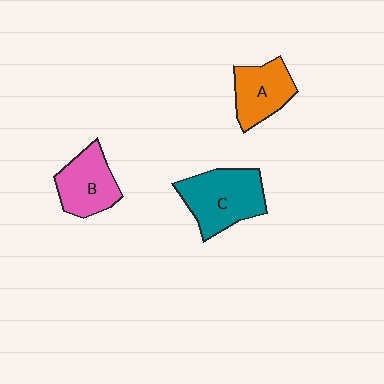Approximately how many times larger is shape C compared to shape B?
Approximately 1.3 times.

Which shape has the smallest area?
Shape A (orange).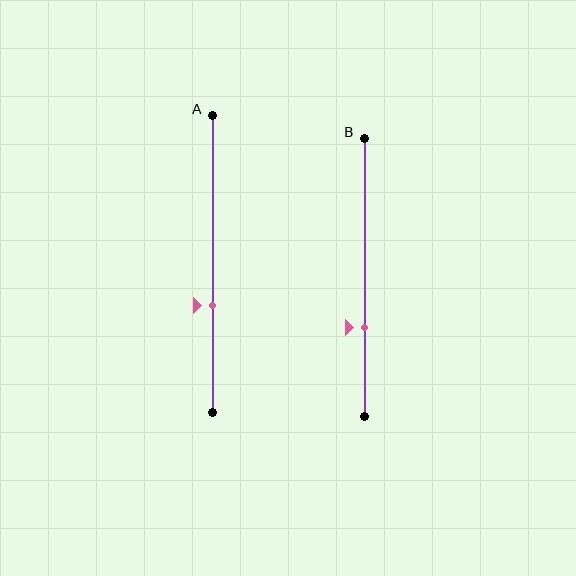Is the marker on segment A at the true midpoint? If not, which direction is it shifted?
No, the marker on segment A is shifted downward by about 14% of the segment length.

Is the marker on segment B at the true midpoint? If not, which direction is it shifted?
No, the marker on segment B is shifted downward by about 18% of the segment length.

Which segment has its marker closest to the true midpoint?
Segment A has its marker closest to the true midpoint.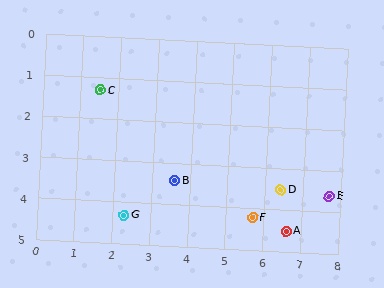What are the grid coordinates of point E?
Point E is at approximately (7.7, 3.6).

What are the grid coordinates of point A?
Point A is at approximately (6.6, 4.5).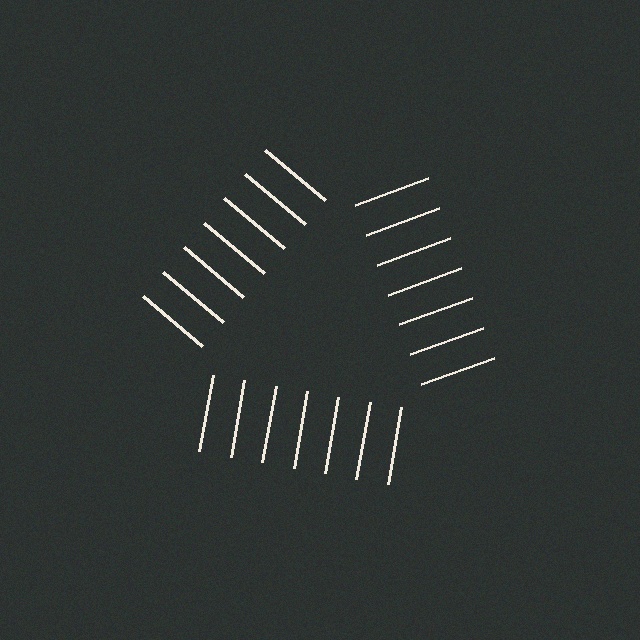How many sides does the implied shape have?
3 sides — the line-ends trace a triangle.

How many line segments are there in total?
21 — 7 along each of the 3 edges.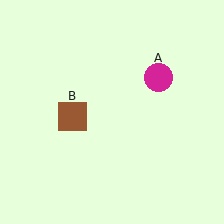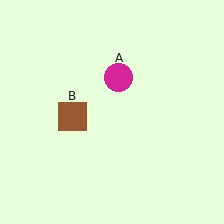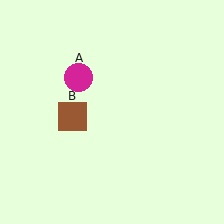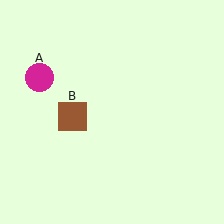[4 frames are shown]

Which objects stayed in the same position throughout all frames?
Brown square (object B) remained stationary.